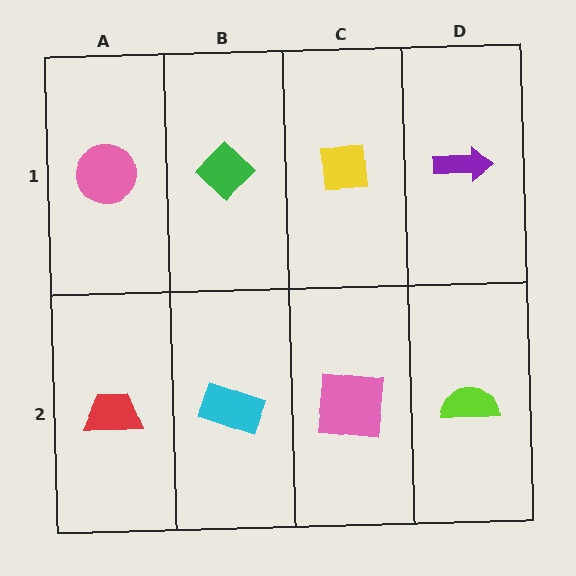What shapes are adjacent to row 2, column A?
A pink circle (row 1, column A), a cyan rectangle (row 2, column B).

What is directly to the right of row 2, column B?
A pink square.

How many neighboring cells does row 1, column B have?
3.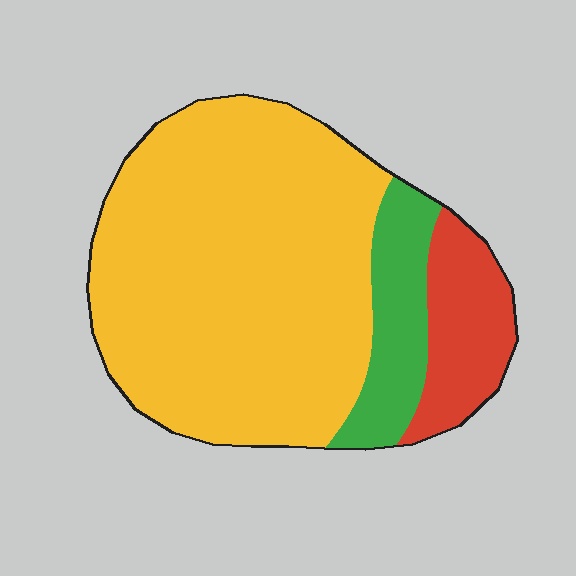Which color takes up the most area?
Yellow, at roughly 75%.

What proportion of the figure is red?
Red takes up about one eighth (1/8) of the figure.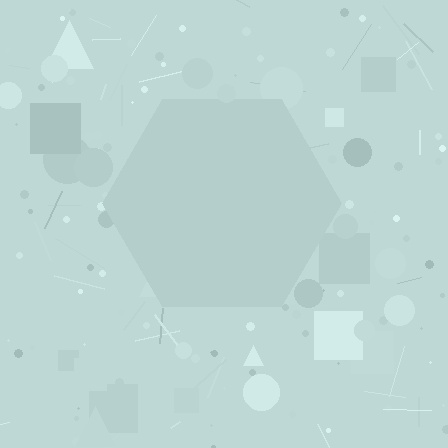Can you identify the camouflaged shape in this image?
The camouflaged shape is a hexagon.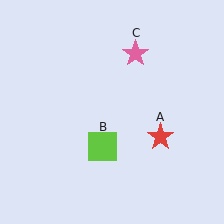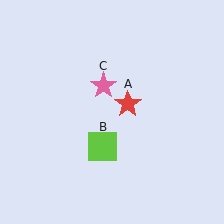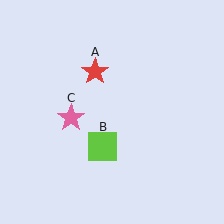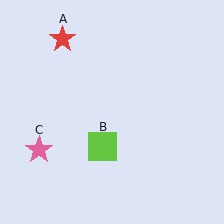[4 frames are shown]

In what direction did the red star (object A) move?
The red star (object A) moved up and to the left.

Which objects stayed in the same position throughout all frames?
Lime square (object B) remained stationary.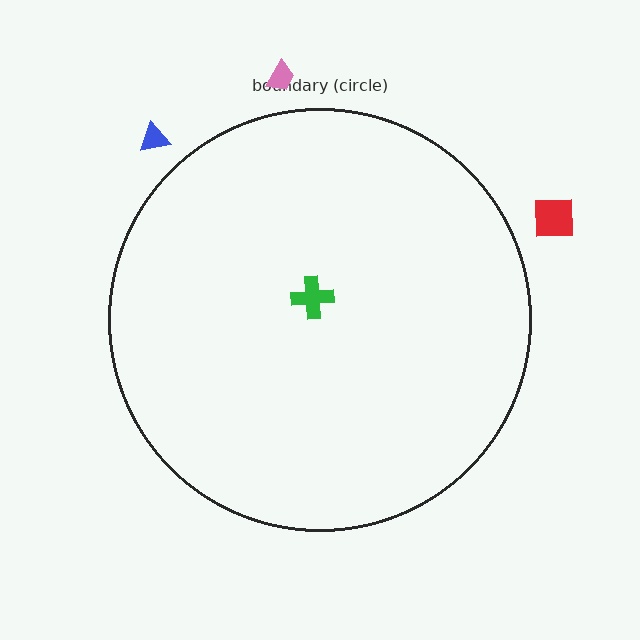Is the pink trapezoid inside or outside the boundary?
Outside.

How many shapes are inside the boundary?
1 inside, 3 outside.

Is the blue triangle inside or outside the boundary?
Outside.